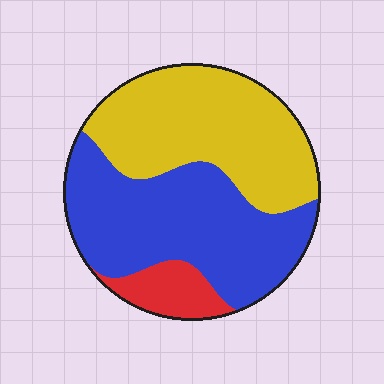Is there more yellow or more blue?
Blue.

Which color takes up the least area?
Red, at roughly 10%.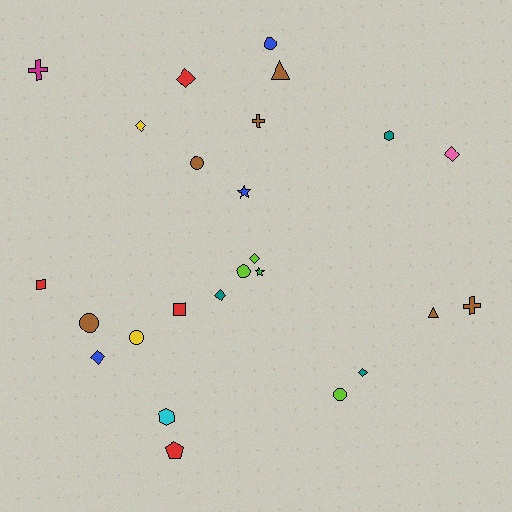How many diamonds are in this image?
There are 7 diamonds.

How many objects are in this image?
There are 25 objects.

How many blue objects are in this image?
There are 3 blue objects.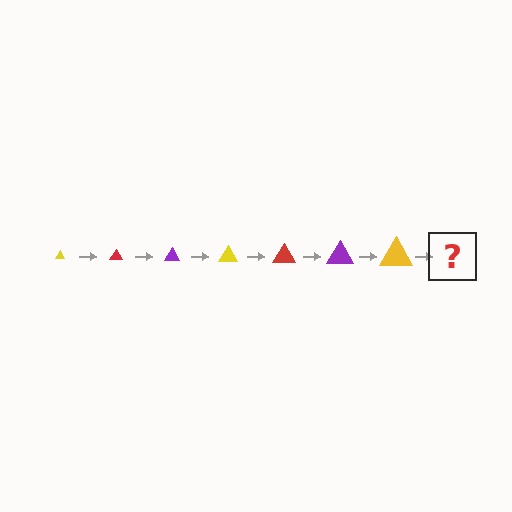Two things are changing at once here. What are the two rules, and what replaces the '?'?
The two rules are that the triangle grows larger each step and the color cycles through yellow, red, and purple. The '?' should be a red triangle, larger than the previous one.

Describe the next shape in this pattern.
It should be a red triangle, larger than the previous one.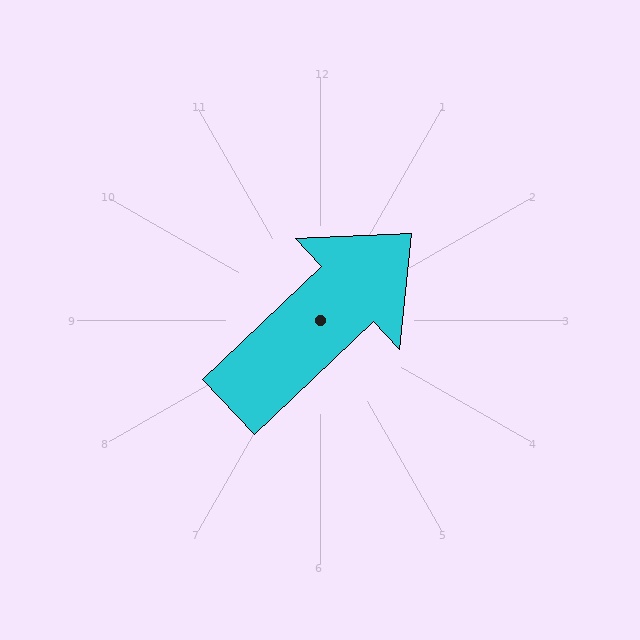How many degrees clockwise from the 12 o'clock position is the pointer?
Approximately 47 degrees.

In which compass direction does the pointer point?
Northeast.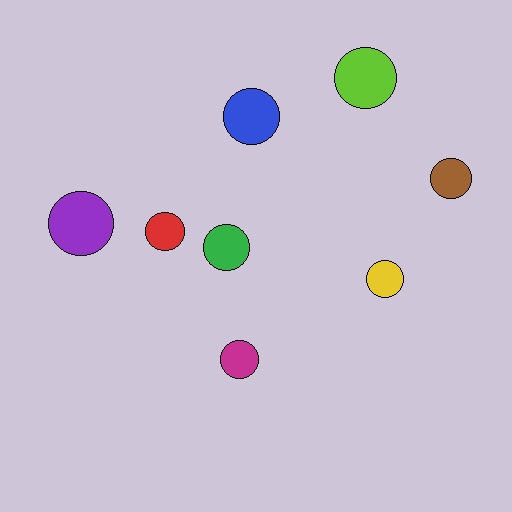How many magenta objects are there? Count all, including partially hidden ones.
There is 1 magenta object.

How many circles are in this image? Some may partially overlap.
There are 8 circles.